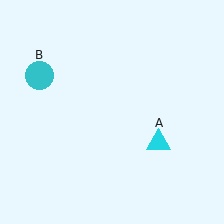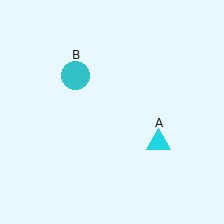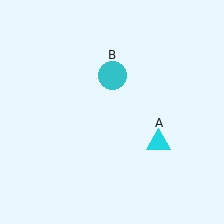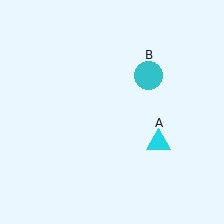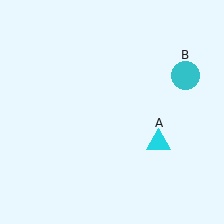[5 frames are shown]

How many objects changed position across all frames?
1 object changed position: cyan circle (object B).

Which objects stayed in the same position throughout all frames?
Cyan triangle (object A) remained stationary.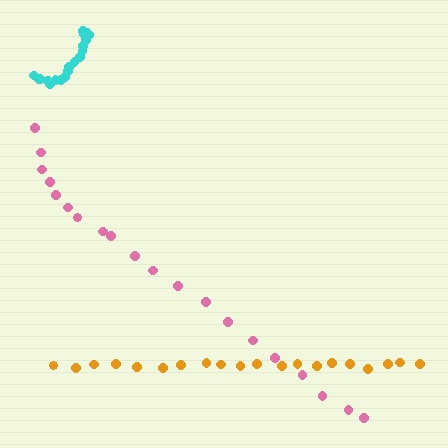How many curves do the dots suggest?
There are 3 distinct paths.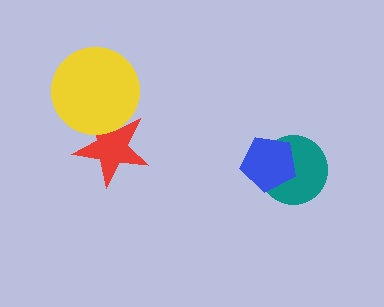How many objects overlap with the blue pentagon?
1 object overlaps with the blue pentagon.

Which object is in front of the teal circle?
The blue pentagon is in front of the teal circle.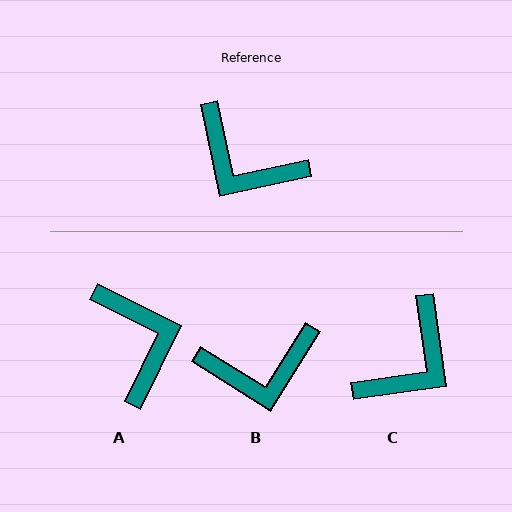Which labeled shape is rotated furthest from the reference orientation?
A, about 142 degrees away.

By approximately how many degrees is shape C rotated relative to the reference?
Approximately 86 degrees counter-clockwise.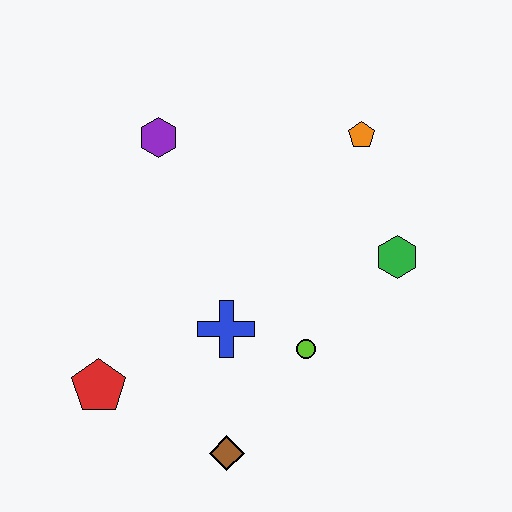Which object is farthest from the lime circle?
The purple hexagon is farthest from the lime circle.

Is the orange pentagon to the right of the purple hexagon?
Yes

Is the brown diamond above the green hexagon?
No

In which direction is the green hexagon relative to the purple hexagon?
The green hexagon is to the right of the purple hexagon.